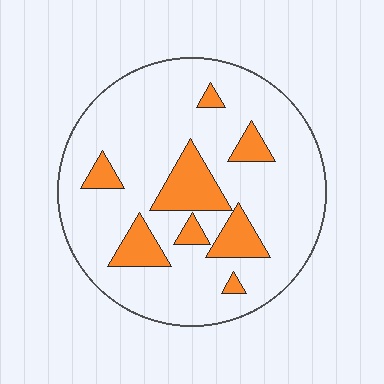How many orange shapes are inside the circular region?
8.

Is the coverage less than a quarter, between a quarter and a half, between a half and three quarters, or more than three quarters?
Less than a quarter.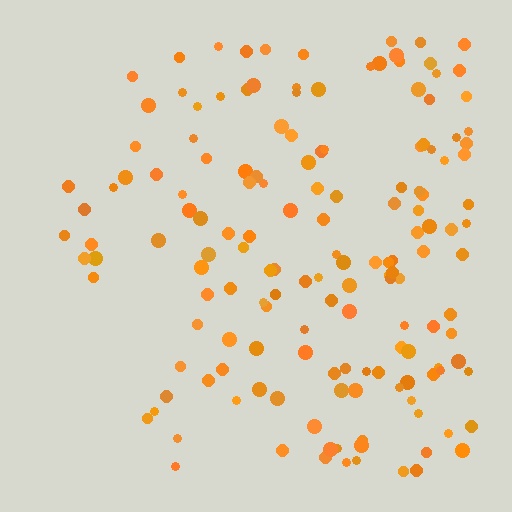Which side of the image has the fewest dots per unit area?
The left.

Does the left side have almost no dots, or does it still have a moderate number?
Still a moderate number, just noticeably fewer than the right.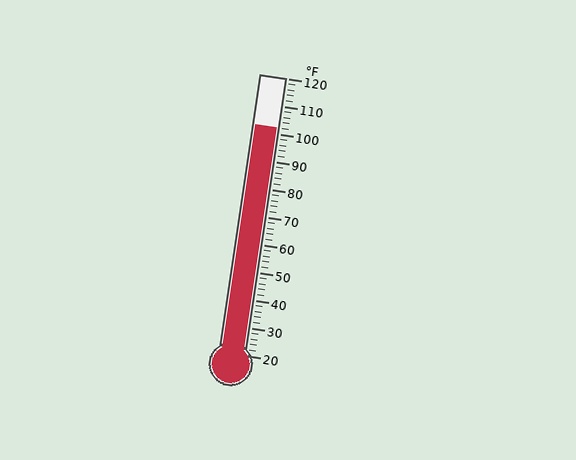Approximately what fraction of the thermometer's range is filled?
The thermometer is filled to approximately 80% of its range.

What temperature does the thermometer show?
The thermometer shows approximately 102°F.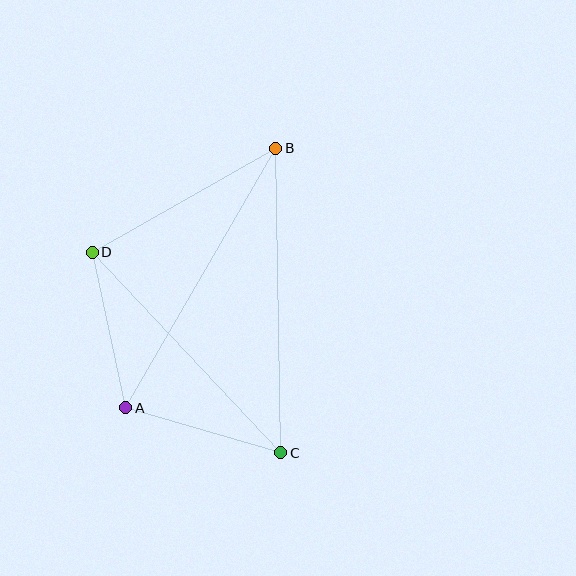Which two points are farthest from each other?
Points B and C are farthest from each other.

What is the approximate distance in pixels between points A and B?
The distance between A and B is approximately 299 pixels.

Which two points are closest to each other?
Points A and D are closest to each other.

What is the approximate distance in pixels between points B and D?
The distance between B and D is approximately 211 pixels.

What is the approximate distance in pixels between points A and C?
The distance between A and C is approximately 161 pixels.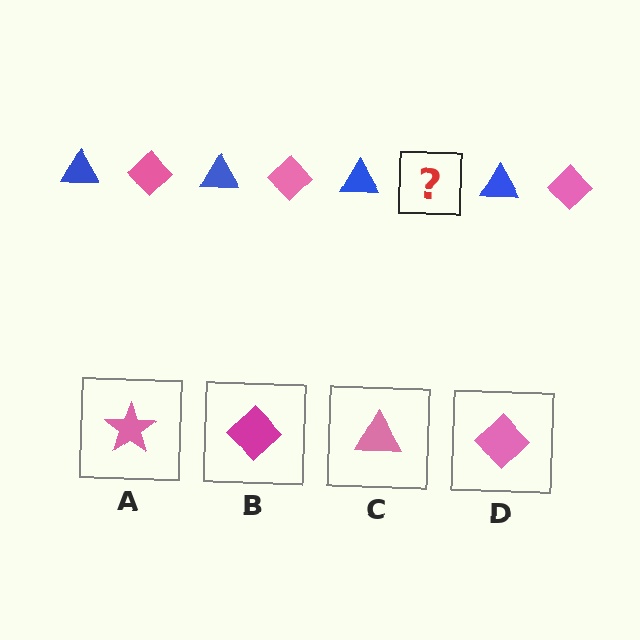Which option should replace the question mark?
Option D.